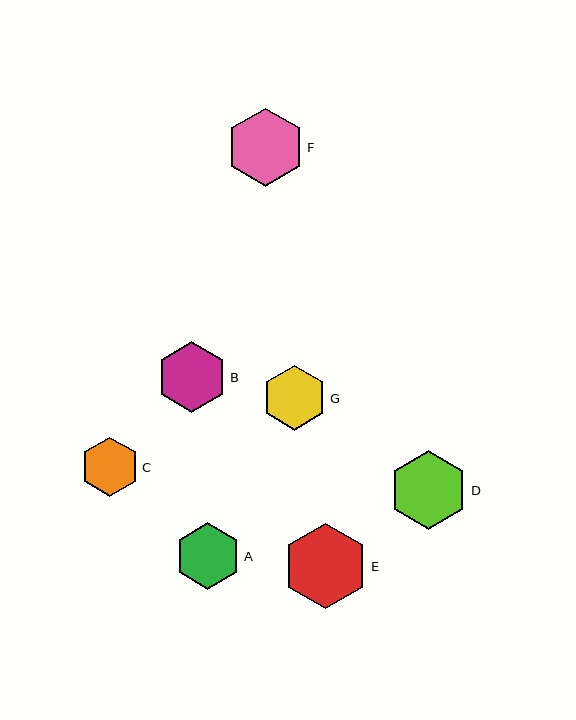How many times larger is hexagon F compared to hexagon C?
Hexagon F is approximately 1.3 times the size of hexagon C.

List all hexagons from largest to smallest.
From largest to smallest: E, D, F, B, A, G, C.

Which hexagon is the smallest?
Hexagon C is the smallest with a size of approximately 59 pixels.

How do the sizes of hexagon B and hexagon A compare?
Hexagon B and hexagon A are approximately the same size.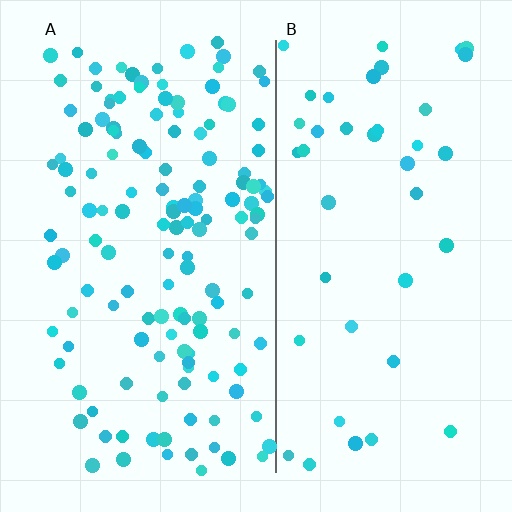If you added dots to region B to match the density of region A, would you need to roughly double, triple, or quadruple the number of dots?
Approximately triple.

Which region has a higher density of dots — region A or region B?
A (the left).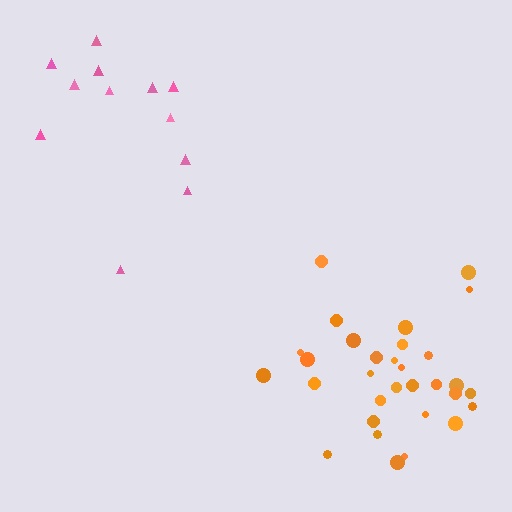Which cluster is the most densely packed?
Orange.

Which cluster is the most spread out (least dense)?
Pink.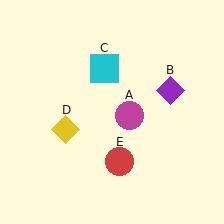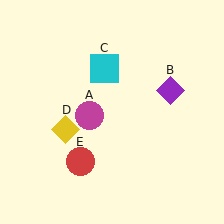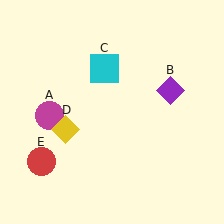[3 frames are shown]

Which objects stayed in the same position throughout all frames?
Purple diamond (object B) and cyan square (object C) and yellow diamond (object D) remained stationary.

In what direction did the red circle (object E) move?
The red circle (object E) moved left.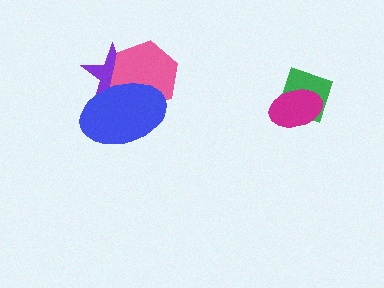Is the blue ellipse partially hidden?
No, no other shape covers it.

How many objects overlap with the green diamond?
1 object overlaps with the green diamond.